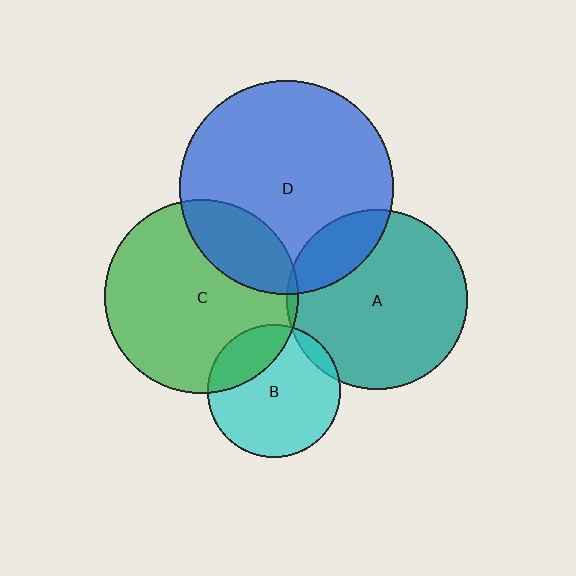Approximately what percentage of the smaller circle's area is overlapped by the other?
Approximately 25%.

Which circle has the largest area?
Circle D (blue).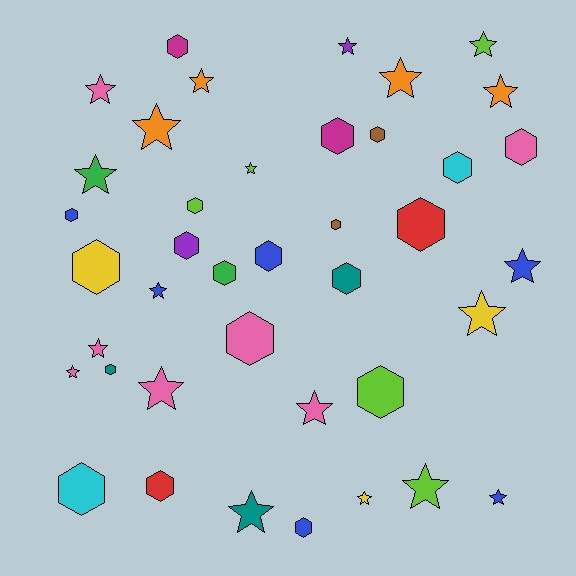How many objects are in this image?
There are 40 objects.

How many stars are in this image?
There are 20 stars.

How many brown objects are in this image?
There are 2 brown objects.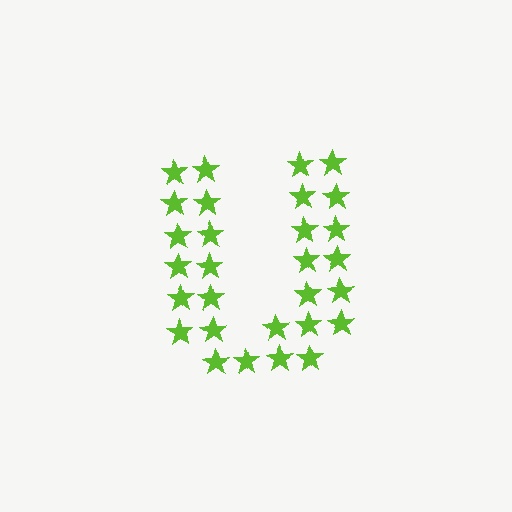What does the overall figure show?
The overall figure shows the letter U.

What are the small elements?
The small elements are stars.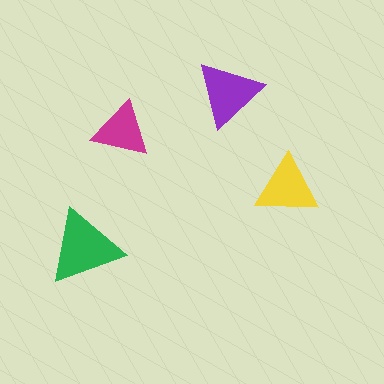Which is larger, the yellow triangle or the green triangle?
The green one.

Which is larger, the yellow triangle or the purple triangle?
The purple one.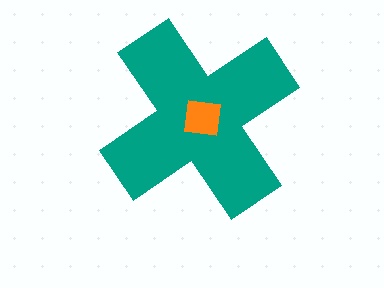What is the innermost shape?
The orange square.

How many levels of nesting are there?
2.